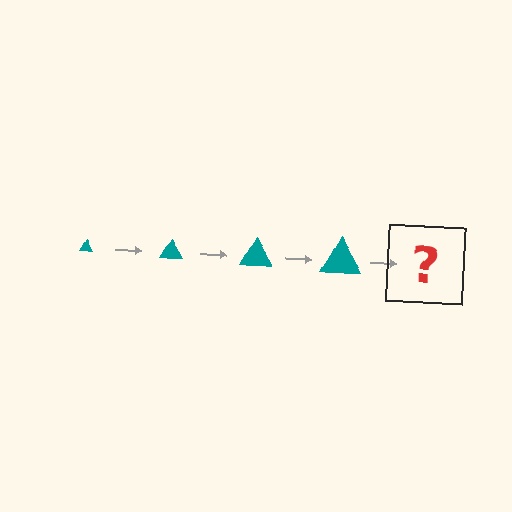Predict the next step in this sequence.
The next step is a teal triangle, larger than the previous one.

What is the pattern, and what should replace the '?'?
The pattern is that the triangle gets progressively larger each step. The '?' should be a teal triangle, larger than the previous one.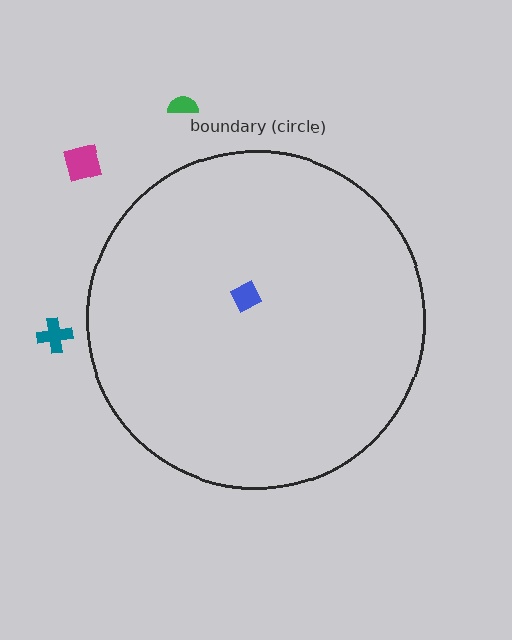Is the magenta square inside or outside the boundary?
Outside.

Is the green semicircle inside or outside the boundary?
Outside.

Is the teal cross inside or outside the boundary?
Outside.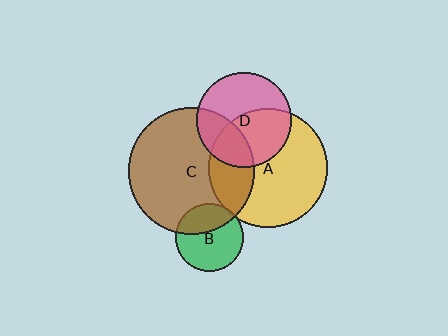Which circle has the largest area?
Circle C (brown).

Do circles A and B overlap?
Yes.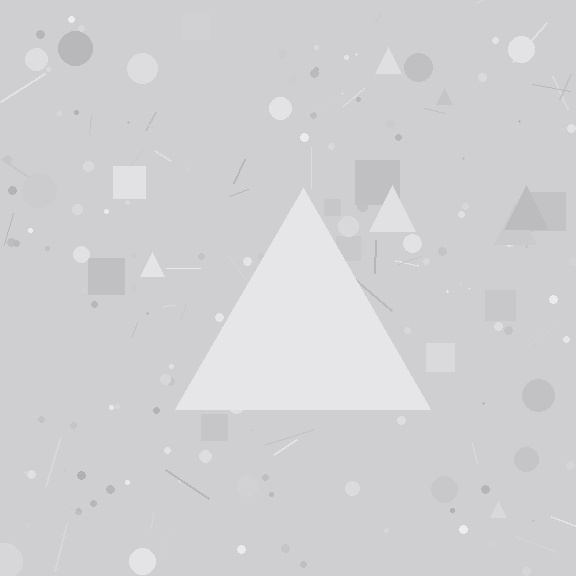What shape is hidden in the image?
A triangle is hidden in the image.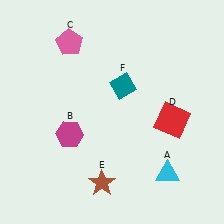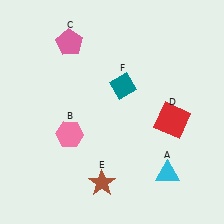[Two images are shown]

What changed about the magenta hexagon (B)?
In Image 1, B is magenta. In Image 2, it changed to pink.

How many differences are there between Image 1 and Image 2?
There is 1 difference between the two images.